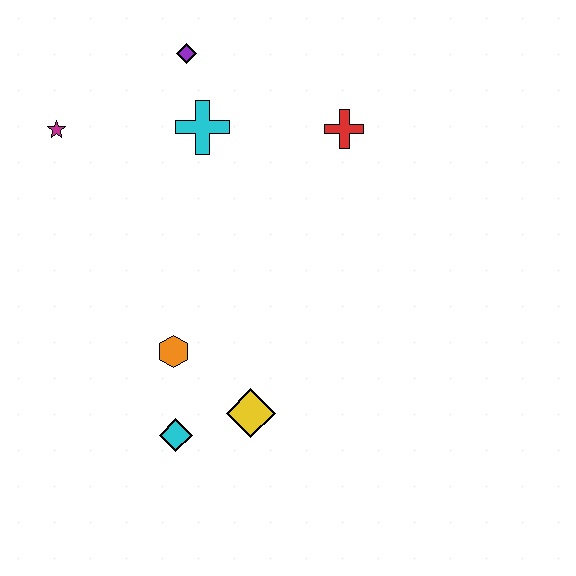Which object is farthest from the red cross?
The cyan diamond is farthest from the red cross.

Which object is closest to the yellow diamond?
The cyan diamond is closest to the yellow diamond.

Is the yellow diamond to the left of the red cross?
Yes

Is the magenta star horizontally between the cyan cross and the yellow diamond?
No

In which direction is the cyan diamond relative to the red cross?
The cyan diamond is below the red cross.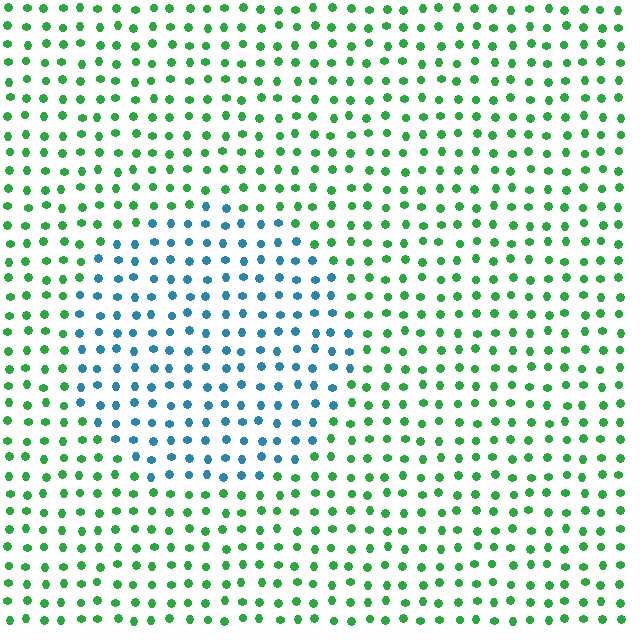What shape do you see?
I see a circle.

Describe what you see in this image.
The image is filled with small green elements in a uniform arrangement. A circle-shaped region is visible where the elements are tinted to a slightly different hue, forming a subtle color boundary.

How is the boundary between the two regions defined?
The boundary is defined purely by a slight shift in hue (about 67 degrees). Spacing, size, and orientation are identical on both sides.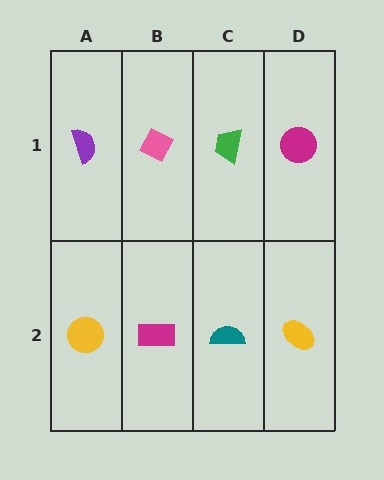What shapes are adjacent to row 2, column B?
A pink diamond (row 1, column B), a yellow circle (row 2, column A), a teal semicircle (row 2, column C).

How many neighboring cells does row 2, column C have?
3.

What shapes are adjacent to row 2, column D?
A magenta circle (row 1, column D), a teal semicircle (row 2, column C).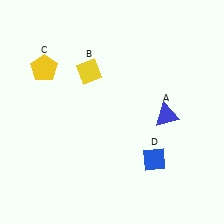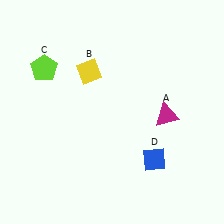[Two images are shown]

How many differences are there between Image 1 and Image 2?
There are 2 differences between the two images.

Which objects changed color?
A changed from blue to magenta. C changed from yellow to lime.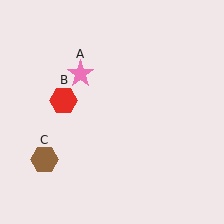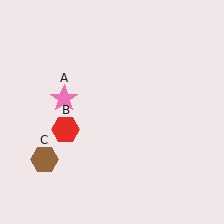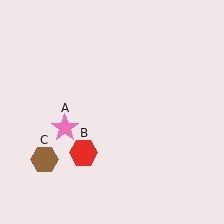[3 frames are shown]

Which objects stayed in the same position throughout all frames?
Brown hexagon (object C) remained stationary.